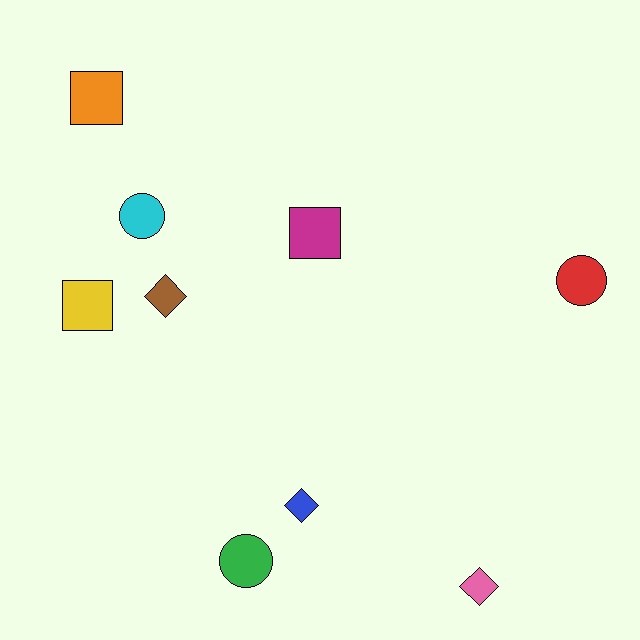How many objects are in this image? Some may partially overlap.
There are 9 objects.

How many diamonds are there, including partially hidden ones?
There are 3 diamonds.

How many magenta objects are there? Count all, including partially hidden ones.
There is 1 magenta object.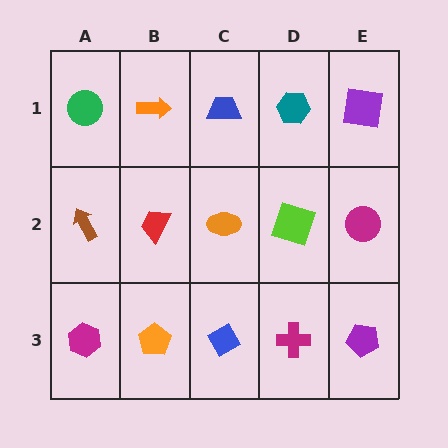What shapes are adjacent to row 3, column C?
An orange ellipse (row 2, column C), an orange pentagon (row 3, column B), a magenta cross (row 3, column D).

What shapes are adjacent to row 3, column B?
A red trapezoid (row 2, column B), a magenta hexagon (row 3, column A), a blue diamond (row 3, column C).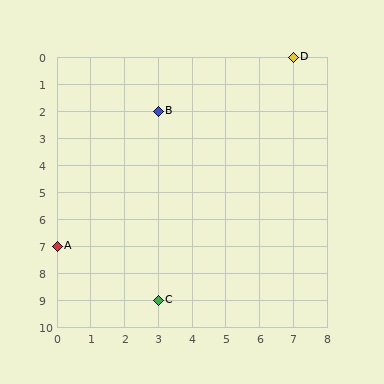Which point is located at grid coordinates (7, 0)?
Point D is at (7, 0).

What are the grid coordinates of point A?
Point A is at grid coordinates (0, 7).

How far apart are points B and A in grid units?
Points B and A are 3 columns and 5 rows apart (about 5.8 grid units diagonally).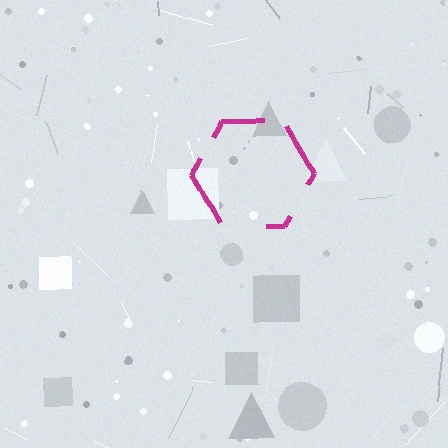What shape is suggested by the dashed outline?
The dashed outline suggests a hexagon.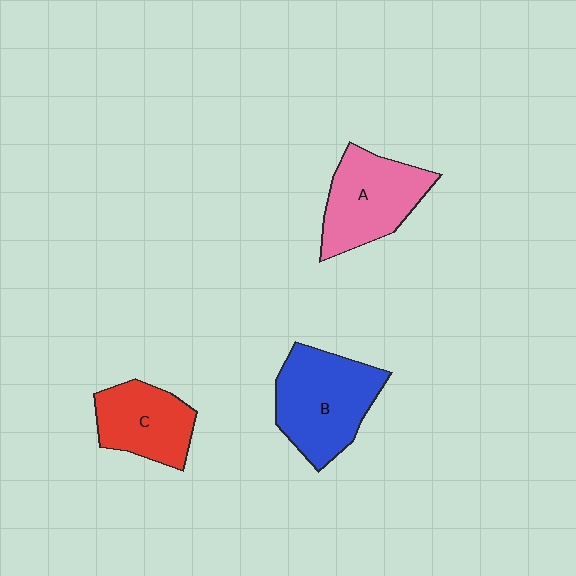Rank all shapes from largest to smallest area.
From largest to smallest: B (blue), A (pink), C (red).